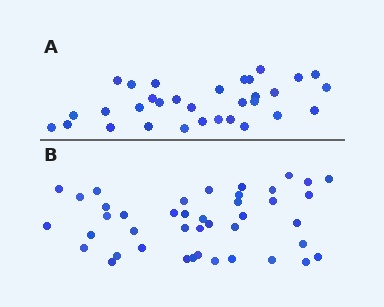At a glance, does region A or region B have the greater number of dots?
Region B (the bottom region) has more dots.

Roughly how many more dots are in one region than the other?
Region B has roughly 10 or so more dots than region A.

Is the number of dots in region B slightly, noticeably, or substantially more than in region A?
Region B has noticeably more, but not dramatically so. The ratio is roughly 1.3 to 1.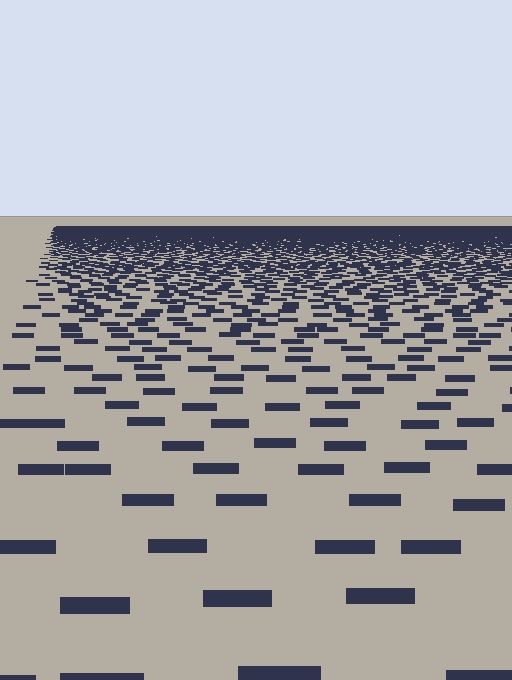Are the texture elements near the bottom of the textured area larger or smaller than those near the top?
Larger. Near the bottom, elements are closer to the viewer and appear at a bigger on-screen size.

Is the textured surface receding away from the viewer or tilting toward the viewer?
The surface is receding away from the viewer. Texture elements get smaller and denser toward the top.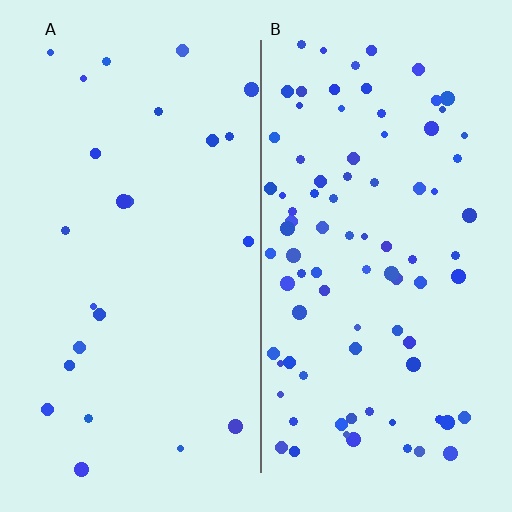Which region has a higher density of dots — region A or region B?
B (the right).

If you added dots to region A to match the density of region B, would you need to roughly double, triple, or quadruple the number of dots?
Approximately quadruple.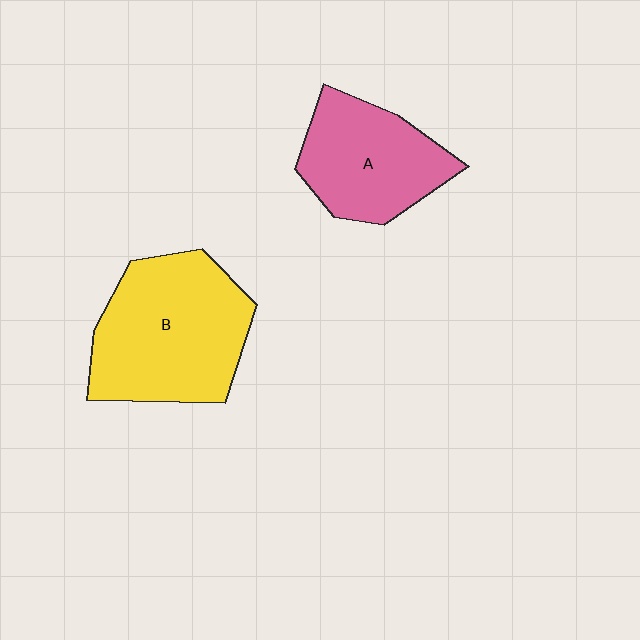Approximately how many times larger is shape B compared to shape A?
Approximately 1.4 times.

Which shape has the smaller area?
Shape A (pink).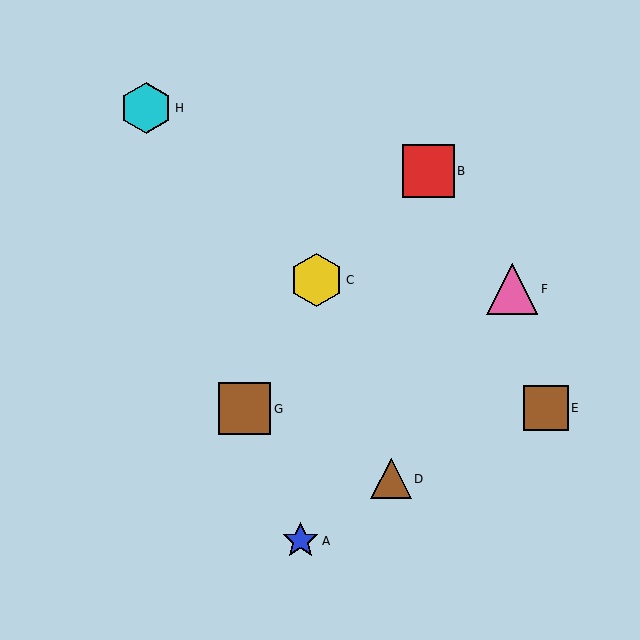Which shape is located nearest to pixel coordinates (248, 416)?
The brown square (labeled G) at (245, 409) is nearest to that location.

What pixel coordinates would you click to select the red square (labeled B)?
Click at (428, 171) to select the red square B.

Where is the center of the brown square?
The center of the brown square is at (546, 408).